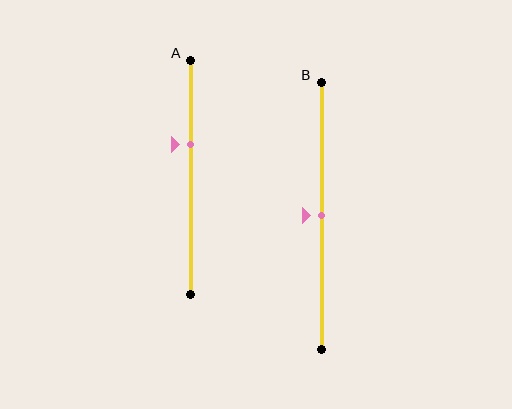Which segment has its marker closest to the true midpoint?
Segment B has its marker closest to the true midpoint.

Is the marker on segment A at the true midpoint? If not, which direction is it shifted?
No, the marker on segment A is shifted upward by about 14% of the segment length.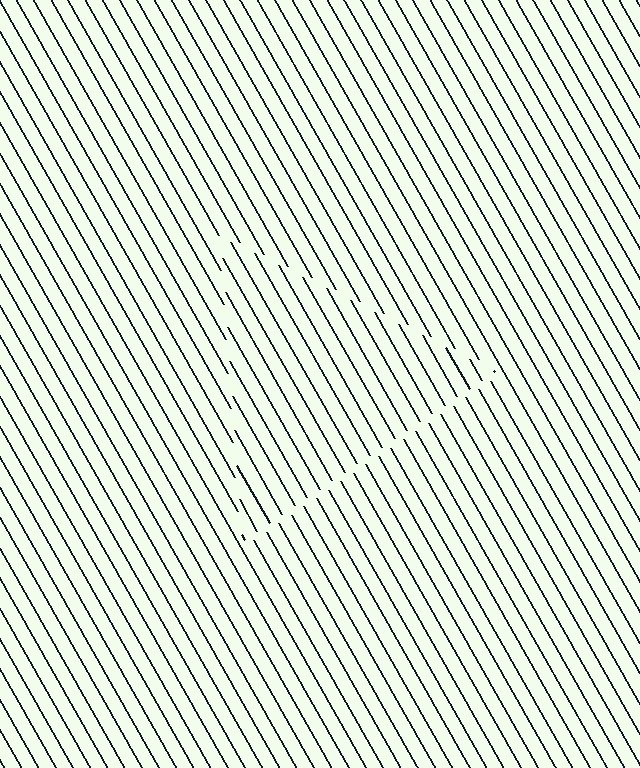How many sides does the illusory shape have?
3 sides — the line-ends trace a triangle.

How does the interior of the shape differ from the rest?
The interior of the shape contains the same grating, shifted by half a period — the contour is defined by the phase discontinuity where line-ends from the inner and outer gratings abut.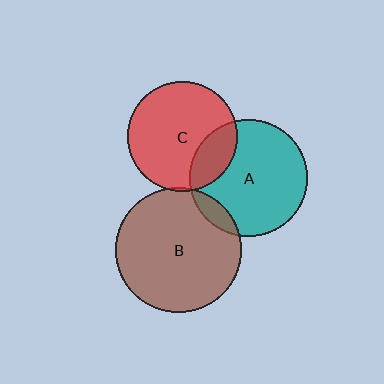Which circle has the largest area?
Circle B (brown).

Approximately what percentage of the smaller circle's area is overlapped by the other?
Approximately 20%.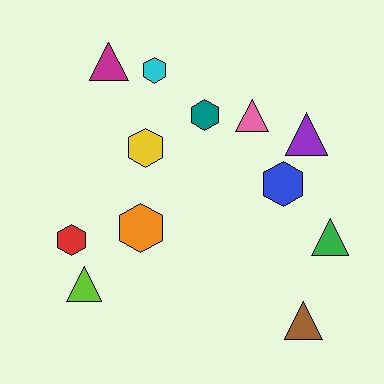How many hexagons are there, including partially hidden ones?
There are 6 hexagons.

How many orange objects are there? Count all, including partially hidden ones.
There is 1 orange object.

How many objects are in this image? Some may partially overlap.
There are 12 objects.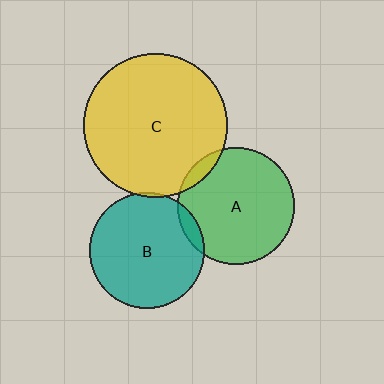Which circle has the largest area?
Circle C (yellow).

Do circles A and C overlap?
Yes.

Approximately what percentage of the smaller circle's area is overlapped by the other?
Approximately 5%.